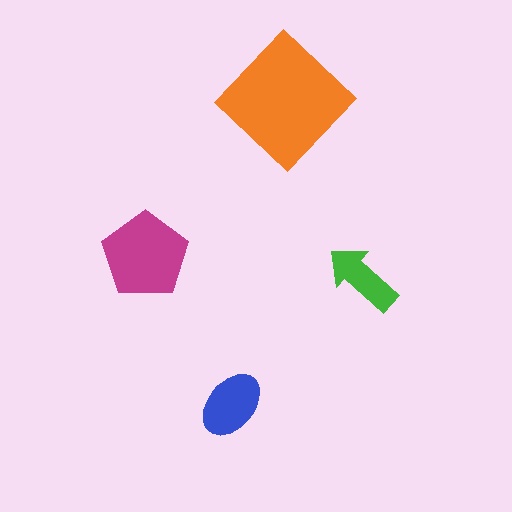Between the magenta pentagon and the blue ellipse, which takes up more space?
The magenta pentagon.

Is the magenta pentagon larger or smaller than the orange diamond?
Smaller.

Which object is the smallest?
The green arrow.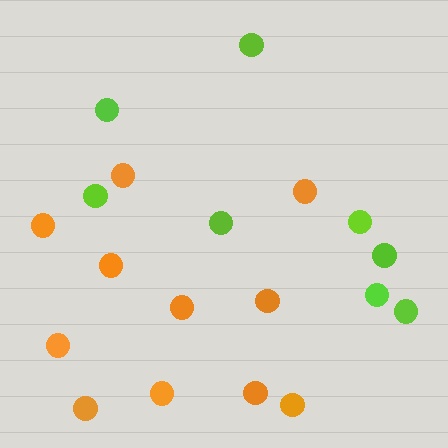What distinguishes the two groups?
There are 2 groups: one group of orange circles (11) and one group of lime circles (8).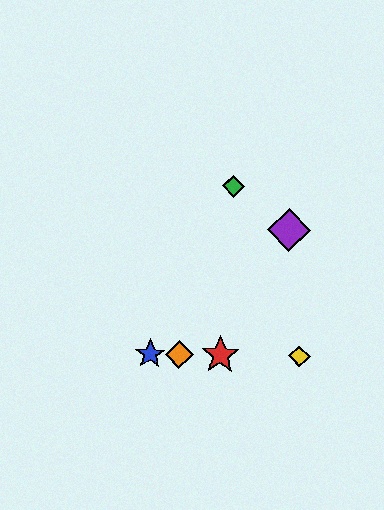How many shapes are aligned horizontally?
4 shapes (the red star, the blue star, the yellow diamond, the orange diamond) are aligned horizontally.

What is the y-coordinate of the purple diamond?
The purple diamond is at y≈230.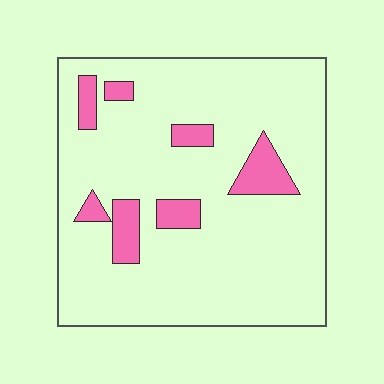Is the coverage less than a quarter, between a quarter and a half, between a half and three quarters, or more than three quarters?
Less than a quarter.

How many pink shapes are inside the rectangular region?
7.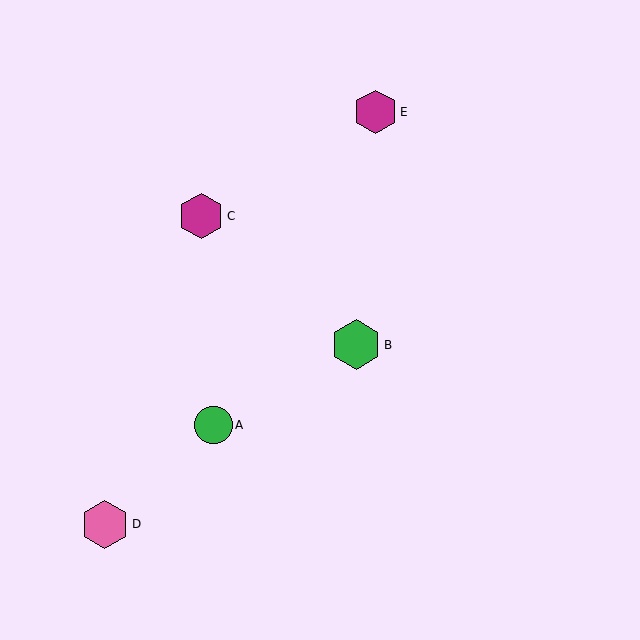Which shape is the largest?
The green hexagon (labeled B) is the largest.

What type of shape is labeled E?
Shape E is a magenta hexagon.